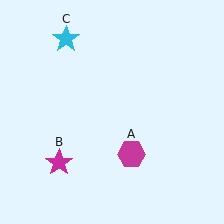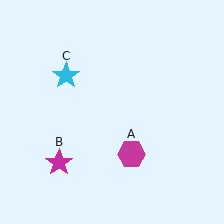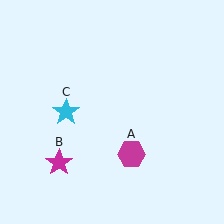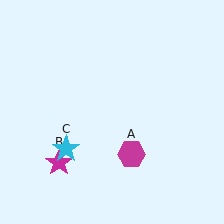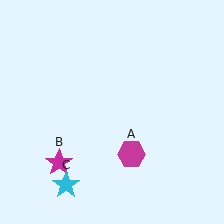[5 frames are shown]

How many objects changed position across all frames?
1 object changed position: cyan star (object C).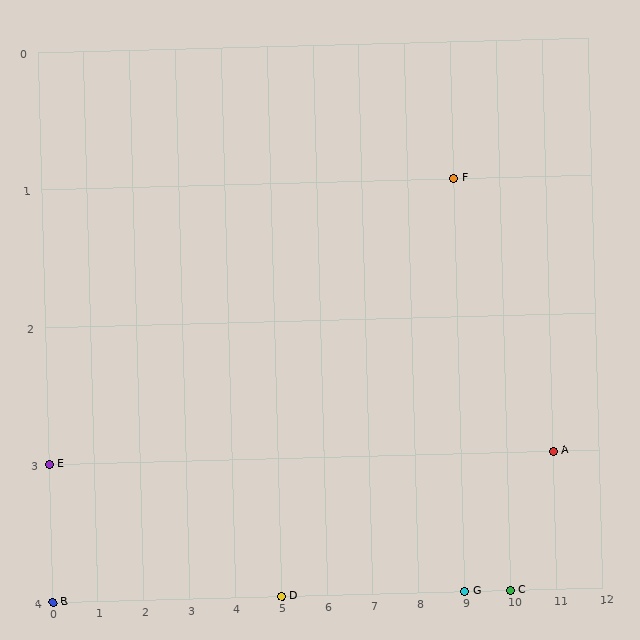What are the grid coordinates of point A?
Point A is at grid coordinates (11, 3).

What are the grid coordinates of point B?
Point B is at grid coordinates (0, 4).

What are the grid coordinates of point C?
Point C is at grid coordinates (10, 4).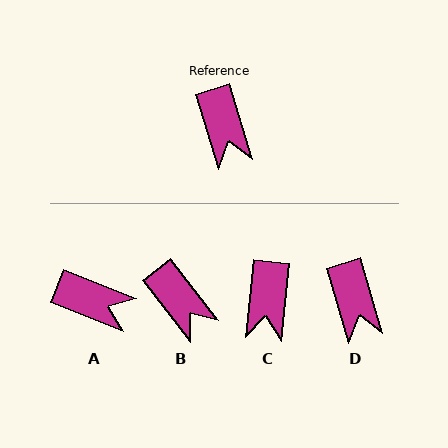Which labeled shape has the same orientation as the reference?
D.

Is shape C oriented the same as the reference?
No, it is off by about 23 degrees.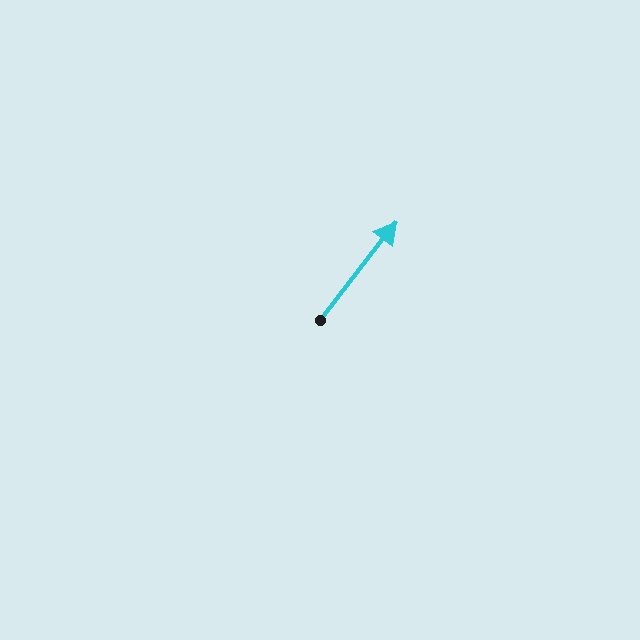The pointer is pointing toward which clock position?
Roughly 1 o'clock.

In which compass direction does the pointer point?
Northeast.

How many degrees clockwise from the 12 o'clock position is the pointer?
Approximately 38 degrees.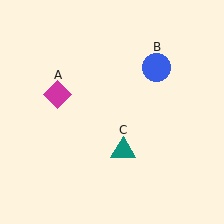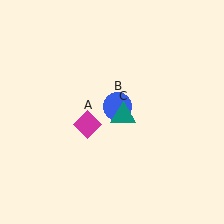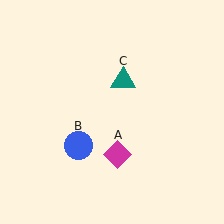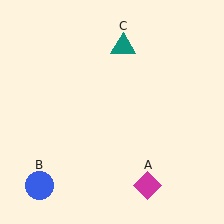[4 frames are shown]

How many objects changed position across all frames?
3 objects changed position: magenta diamond (object A), blue circle (object B), teal triangle (object C).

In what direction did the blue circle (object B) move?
The blue circle (object B) moved down and to the left.